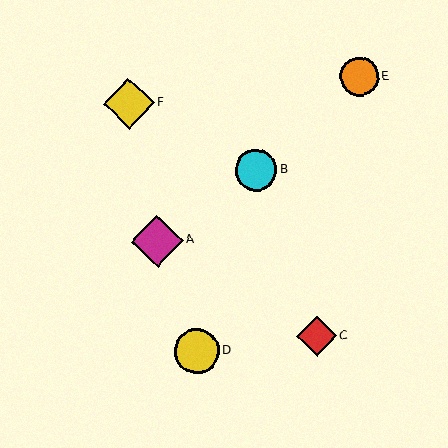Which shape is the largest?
The magenta diamond (labeled A) is the largest.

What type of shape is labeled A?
Shape A is a magenta diamond.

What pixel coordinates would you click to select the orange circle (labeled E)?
Click at (359, 77) to select the orange circle E.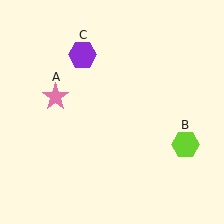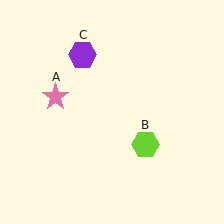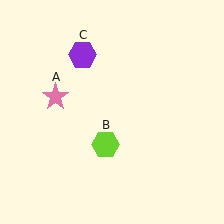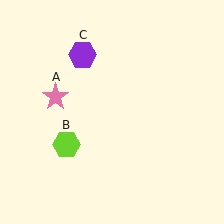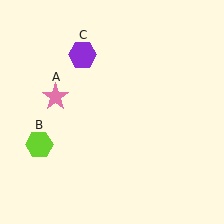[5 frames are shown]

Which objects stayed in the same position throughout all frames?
Pink star (object A) and purple hexagon (object C) remained stationary.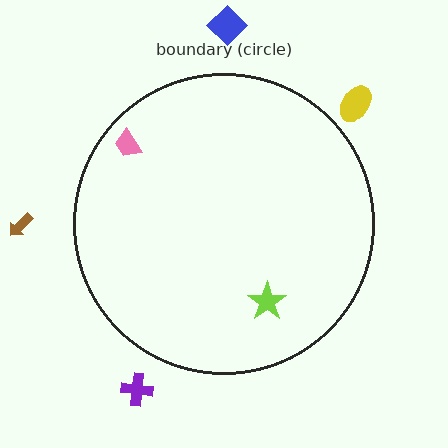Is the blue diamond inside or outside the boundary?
Outside.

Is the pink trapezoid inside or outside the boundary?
Inside.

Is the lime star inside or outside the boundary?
Inside.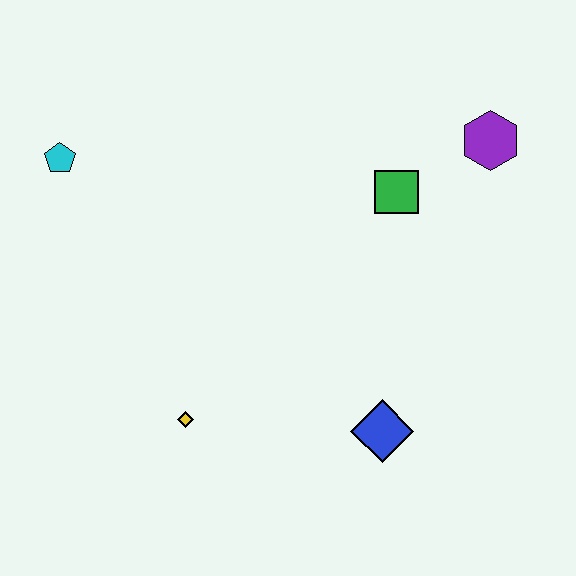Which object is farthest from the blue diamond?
The cyan pentagon is farthest from the blue diamond.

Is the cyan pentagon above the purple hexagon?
No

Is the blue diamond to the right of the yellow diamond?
Yes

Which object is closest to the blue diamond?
The yellow diamond is closest to the blue diamond.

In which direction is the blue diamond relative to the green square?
The blue diamond is below the green square.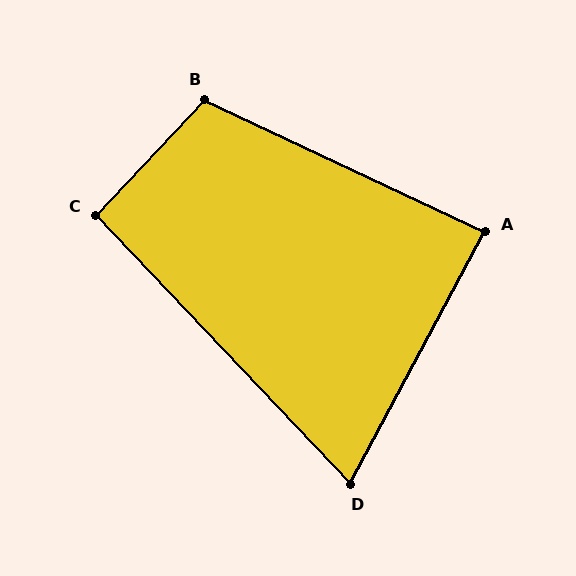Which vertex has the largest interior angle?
B, at approximately 108 degrees.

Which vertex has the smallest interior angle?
D, at approximately 72 degrees.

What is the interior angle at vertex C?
Approximately 93 degrees (approximately right).